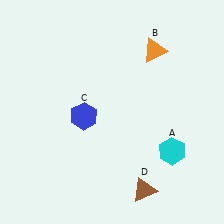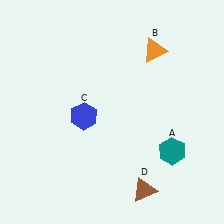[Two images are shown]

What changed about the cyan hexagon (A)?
In Image 1, A is cyan. In Image 2, it changed to teal.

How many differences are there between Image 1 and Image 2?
There is 1 difference between the two images.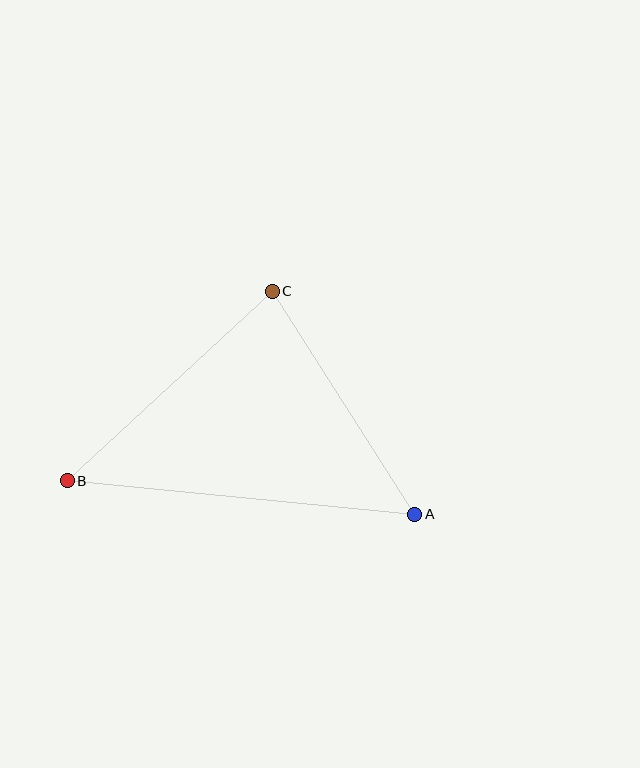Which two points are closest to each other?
Points A and C are closest to each other.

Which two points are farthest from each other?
Points A and B are farthest from each other.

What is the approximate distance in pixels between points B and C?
The distance between B and C is approximately 279 pixels.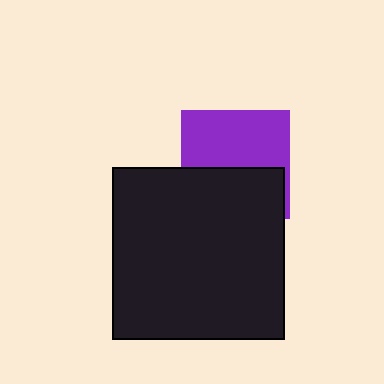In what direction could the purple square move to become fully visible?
The purple square could move up. That would shift it out from behind the black square entirely.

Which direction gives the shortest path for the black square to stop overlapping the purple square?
Moving down gives the shortest separation.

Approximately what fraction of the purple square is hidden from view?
Roughly 46% of the purple square is hidden behind the black square.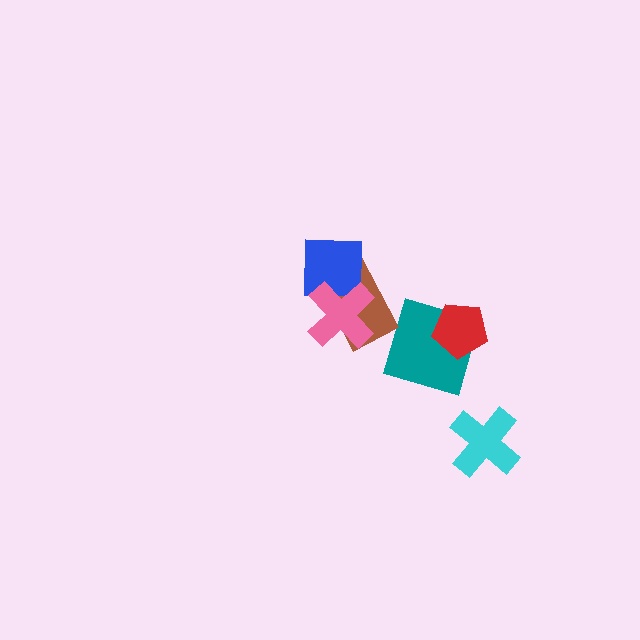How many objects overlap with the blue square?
2 objects overlap with the blue square.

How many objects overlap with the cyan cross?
0 objects overlap with the cyan cross.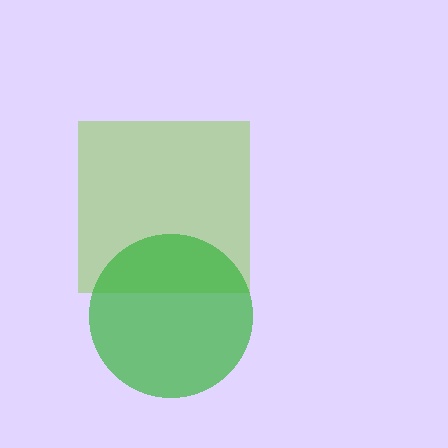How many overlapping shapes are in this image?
There are 2 overlapping shapes in the image.